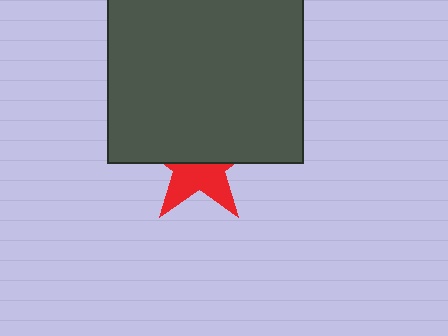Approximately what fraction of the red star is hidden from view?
Roughly 55% of the red star is hidden behind the dark gray rectangle.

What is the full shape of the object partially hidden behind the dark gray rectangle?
The partially hidden object is a red star.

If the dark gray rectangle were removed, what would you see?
You would see the complete red star.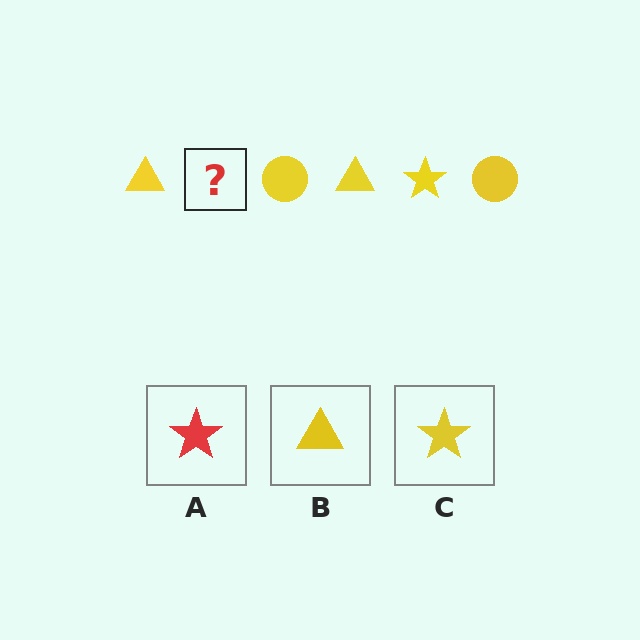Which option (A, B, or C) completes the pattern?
C.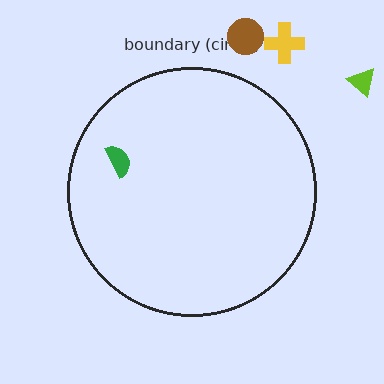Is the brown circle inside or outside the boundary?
Outside.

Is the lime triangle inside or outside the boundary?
Outside.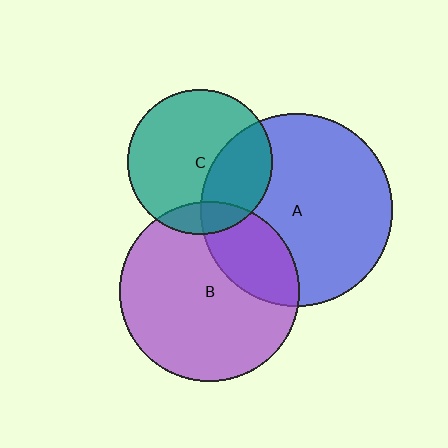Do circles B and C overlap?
Yes.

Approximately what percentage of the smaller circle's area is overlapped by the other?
Approximately 15%.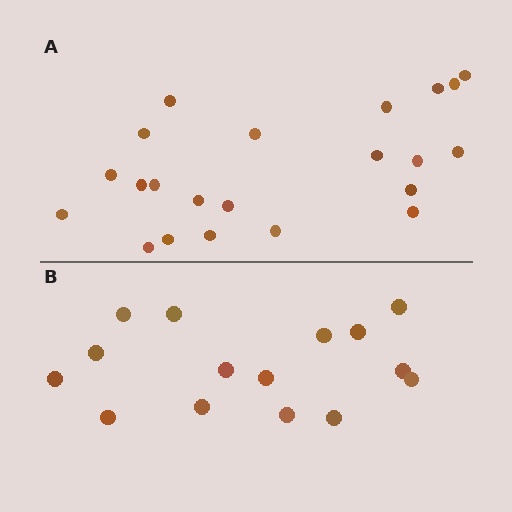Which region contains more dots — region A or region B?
Region A (the top region) has more dots.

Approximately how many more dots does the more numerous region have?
Region A has roughly 8 or so more dots than region B.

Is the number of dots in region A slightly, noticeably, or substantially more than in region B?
Region A has substantially more. The ratio is roughly 1.5 to 1.